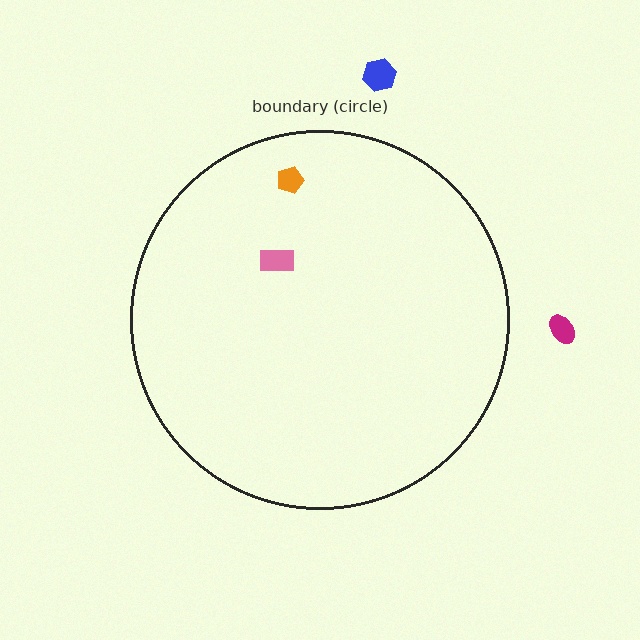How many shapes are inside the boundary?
2 inside, 2 outside.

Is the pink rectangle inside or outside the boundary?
Inside.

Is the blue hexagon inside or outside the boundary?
Outside.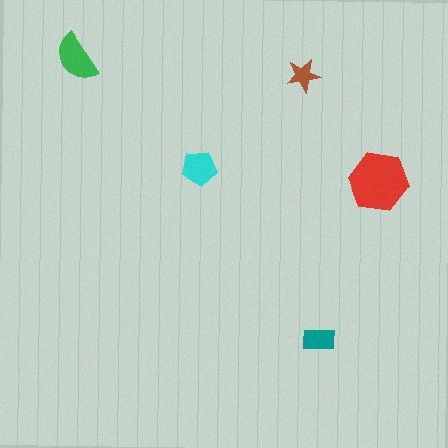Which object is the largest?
The red hexagon.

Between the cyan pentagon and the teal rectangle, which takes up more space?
The cyan pentagon.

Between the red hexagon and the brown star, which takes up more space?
The red hexagon.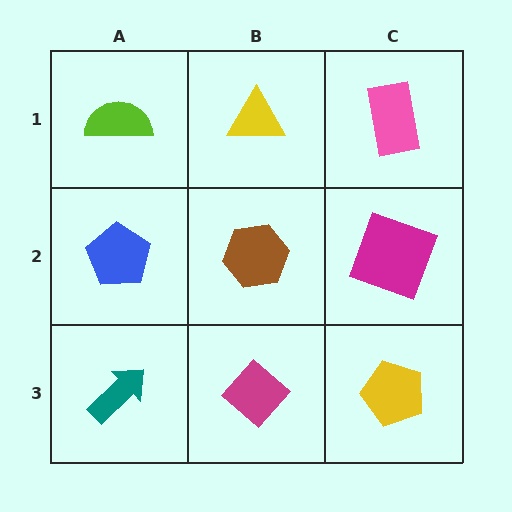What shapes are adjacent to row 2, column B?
A yellow triangle (row 1, column B), a magenta diamond (row 3, column B), a blue pentagon (row 2, column A), a magenta square (row 2, column C).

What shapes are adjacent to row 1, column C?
A magenta square (row 2, column C), a yellow triangle (row 1, column B).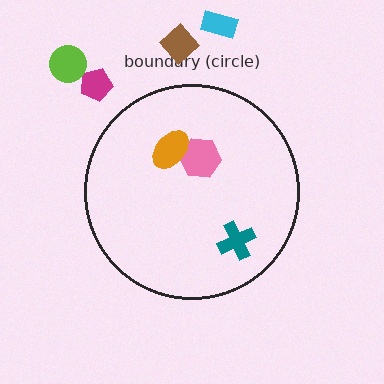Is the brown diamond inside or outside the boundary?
Outside.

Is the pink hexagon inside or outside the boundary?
Inside.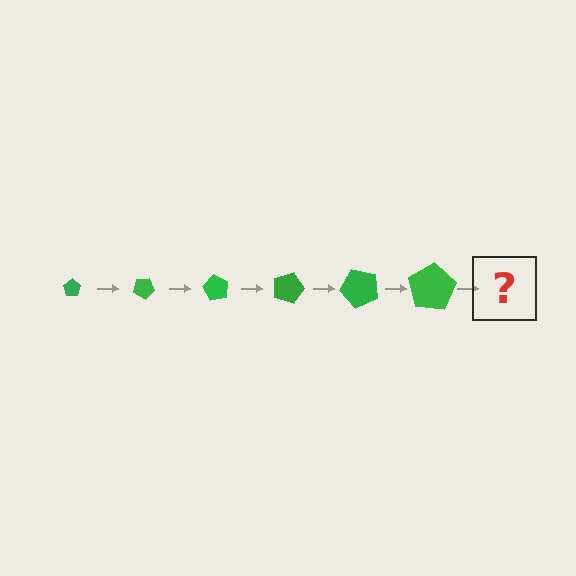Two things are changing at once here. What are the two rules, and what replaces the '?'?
The two rules are that the pentagon grows larger each step and it rotates 30 degrees each step. The '?' should be a pentagon, larger than the previous one and rotated 180 degrees from the start.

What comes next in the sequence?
The next element should be a pentagon, larger than the previous one and rotated 180 degrees from the start.